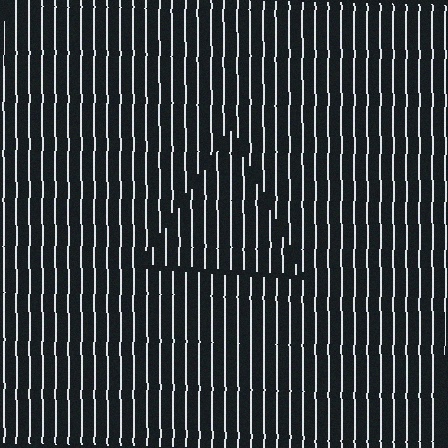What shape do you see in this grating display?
An illusory triangle. The interior of the shape contains the same grating, shifted by half a period — the contour is defined by the phase discontinuity where line-ends from the inner and outer gratings abut.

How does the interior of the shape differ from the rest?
The interior of the shape contains the same grating, shifted by half a period — the contour is defined by the phase discontinuity where line-ends from the inner and outer gratings abut.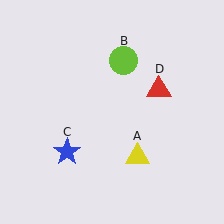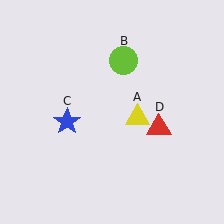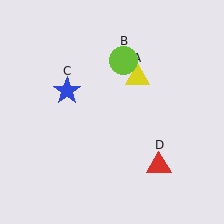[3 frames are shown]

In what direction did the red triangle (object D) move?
The red triangle (object D) moved down.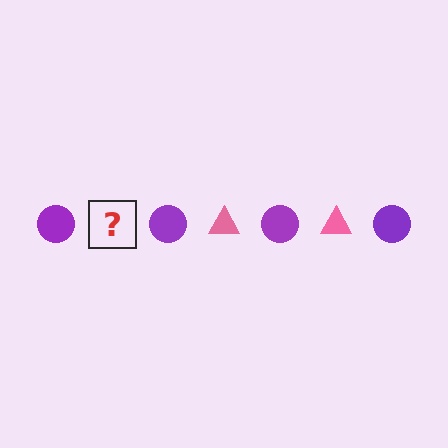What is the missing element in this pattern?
The missing element is a pink triangle.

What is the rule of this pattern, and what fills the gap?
The rule is that the pattern alternates between purple circle and pink triangle. The gap should be filled with a pink triangle.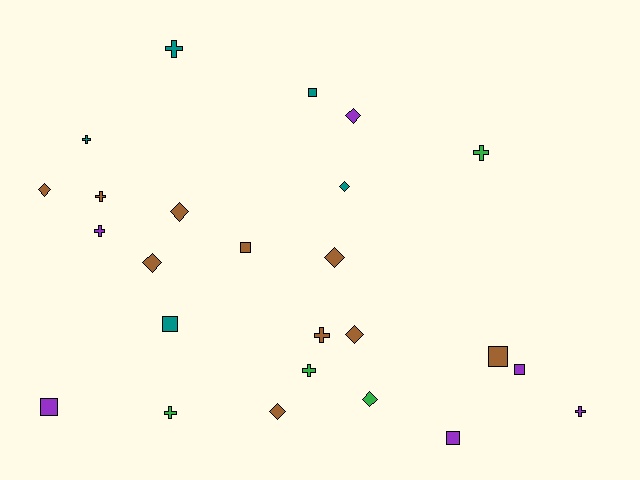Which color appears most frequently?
Brown, with 10 objects.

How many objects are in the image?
There are 25 objects.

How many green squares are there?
There are no green squares.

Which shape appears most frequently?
Cross, with 9 objects.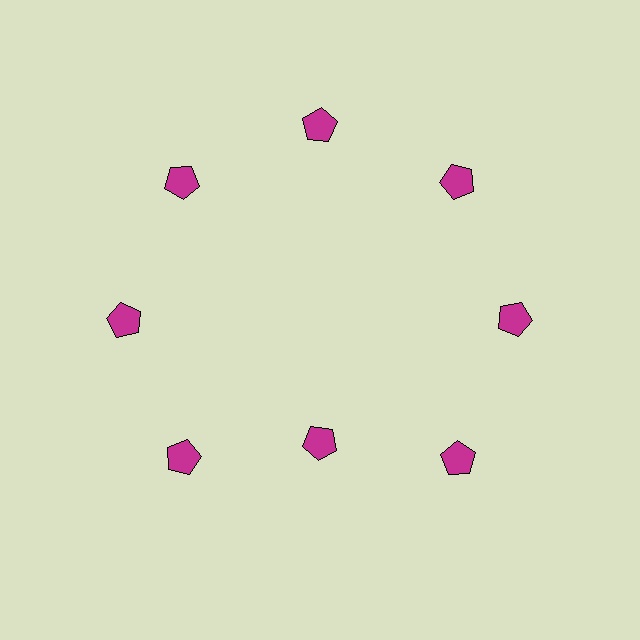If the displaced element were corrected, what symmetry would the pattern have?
It would have 8-fold rotational symmetry — the pattern would map onto itself every 45 degrees.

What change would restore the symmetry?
The symmetry would be restored by moving it outward, back onto the ring so that all 8 pentagons sit at equal angles and equal distance from the center.